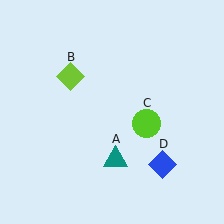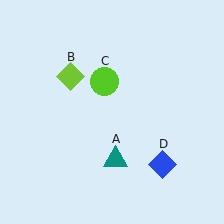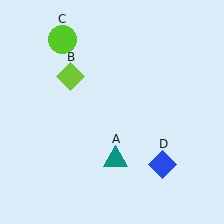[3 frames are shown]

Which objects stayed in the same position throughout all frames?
Teal triangle (object A) and lime diamond (object B) and blue diamond (object D) remained stationary.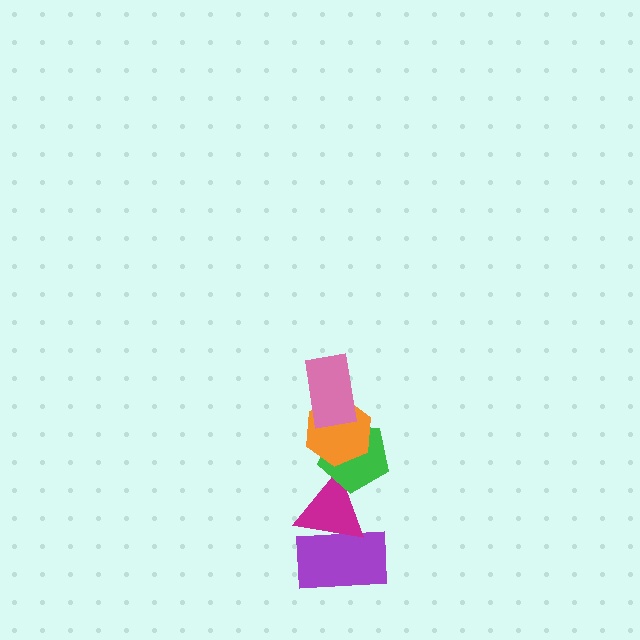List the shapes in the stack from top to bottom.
From top to bottom: the pink rectangle, the orange hexagon, the green pentagon, the magenta triangle, the purple rectangle.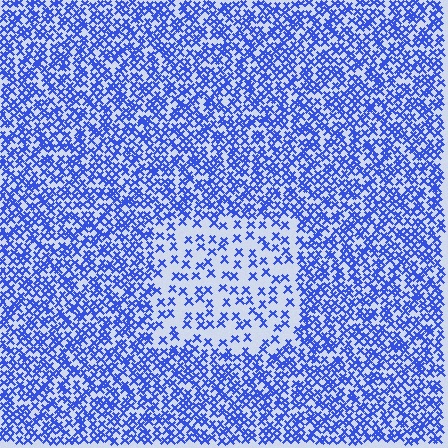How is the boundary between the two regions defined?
The boundary is defined by a change in element density (approximately 2.5x ratio). All elements are the same color, size, and shape.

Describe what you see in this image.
The image contains small blue elements arranged at two different densities. A rectangle-shaped region is visible where the elements are less densely packed than the surrounding area.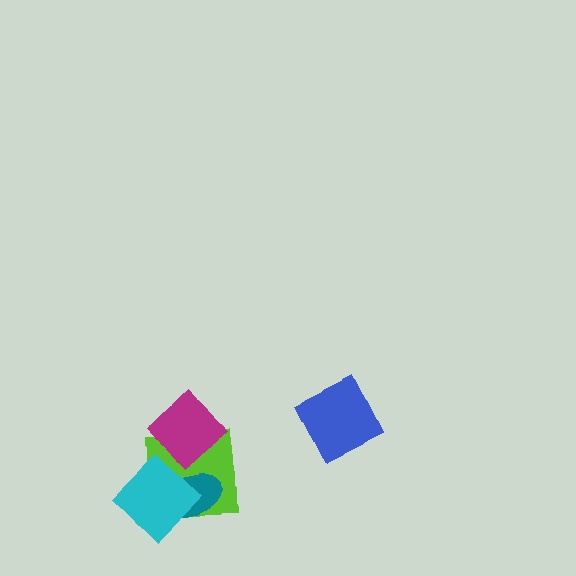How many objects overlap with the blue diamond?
0 objects overlap with the blue diamond.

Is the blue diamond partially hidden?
No, no other shape covers it.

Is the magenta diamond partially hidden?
Yes, it is partially covered by another shape.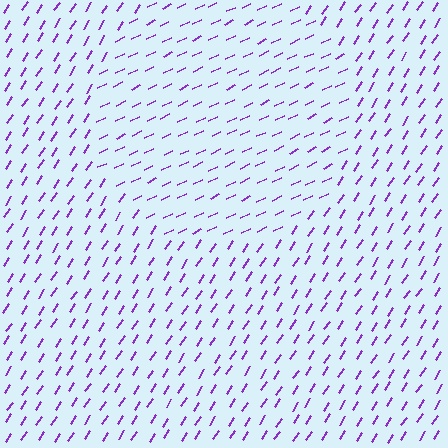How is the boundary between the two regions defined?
The boundary is defined purely by a change in line orientation (approximately 31 degrees difference). All lines are the same color and thickness.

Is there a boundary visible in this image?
Yes, there is a texture boundary formed by a change in line orientation.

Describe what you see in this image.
The image is filled with small purple line segments. A circle region in the image has lines oriented differently from the surrounding lines, creating a visible texture boundary.